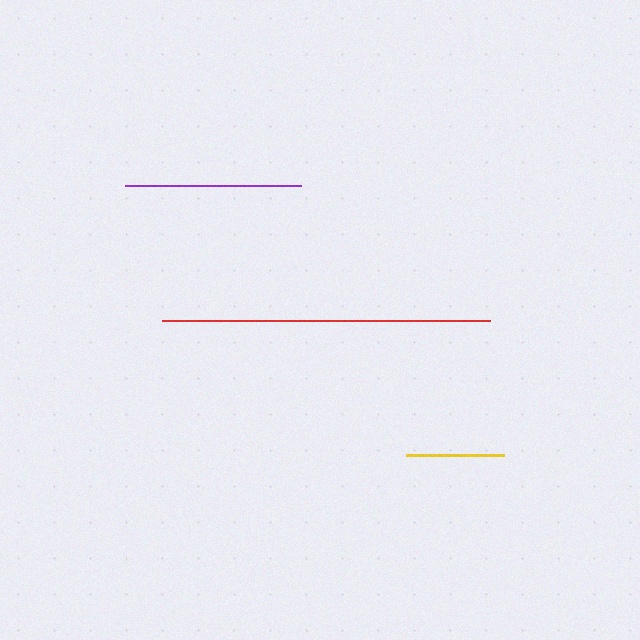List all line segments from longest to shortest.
From longest to shortest: red, purple, yellow.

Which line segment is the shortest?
The yellow line is the shortest at approximately 98 pixels.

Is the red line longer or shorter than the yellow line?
The red line is longer than the yellow line.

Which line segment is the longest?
The red line is the longest at approximately 329 pixels.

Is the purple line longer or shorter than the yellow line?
The purple line is longer than the yellow line.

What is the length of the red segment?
The red segment is approximately 329 pixels long.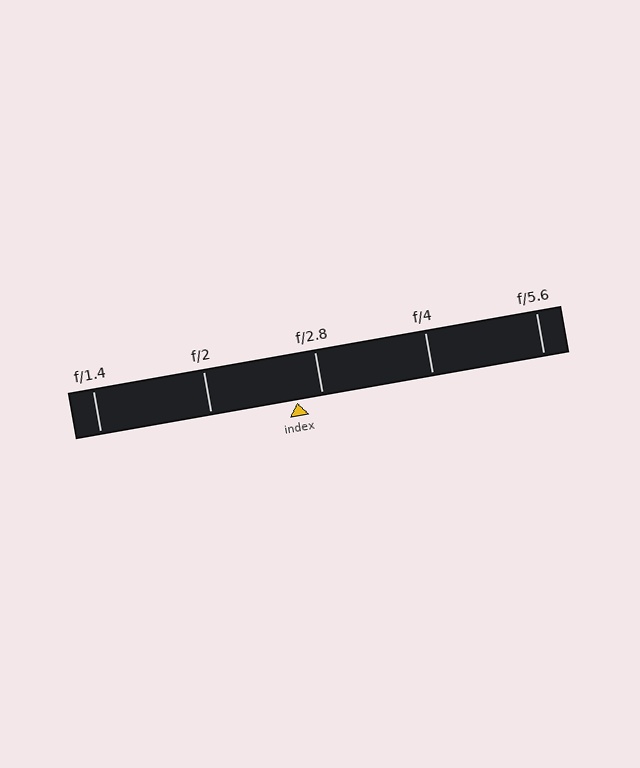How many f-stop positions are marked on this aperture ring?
There are 5 f-stop positions marked.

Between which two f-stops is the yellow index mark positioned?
The index mark is between f/2 and f/2.8.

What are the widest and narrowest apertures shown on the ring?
The widest aperture shown is f/1.4 and the narrowest is f/5.6.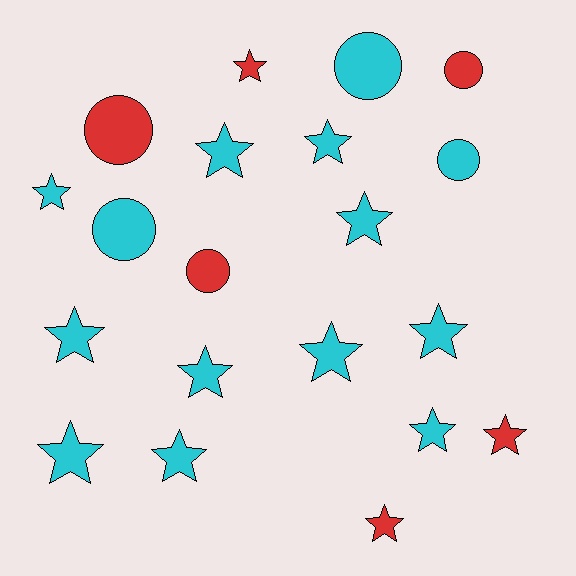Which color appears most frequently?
Cyan, with 14 objects.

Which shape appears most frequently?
Star, with 14 objects.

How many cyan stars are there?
There are 11 cyan stars.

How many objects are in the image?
There are 20 objects.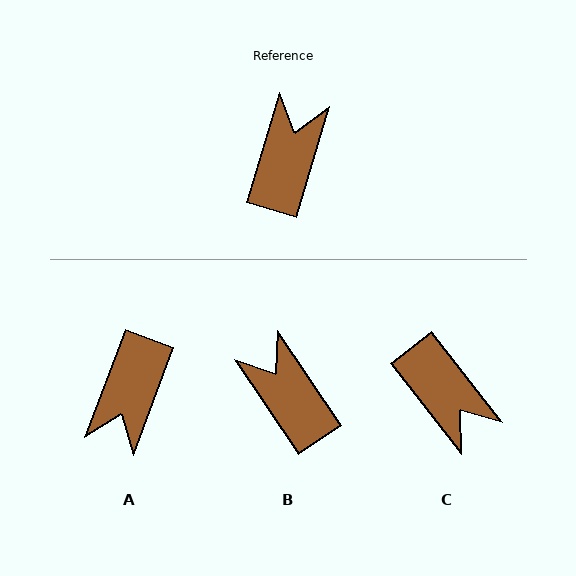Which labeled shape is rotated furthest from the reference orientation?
A, about 176 degrees away.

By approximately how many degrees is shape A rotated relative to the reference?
Approximately 176 degrees counter-clockwise.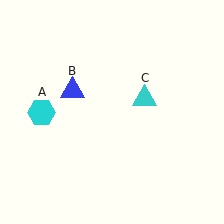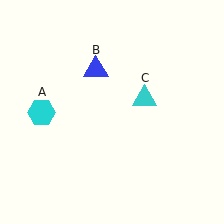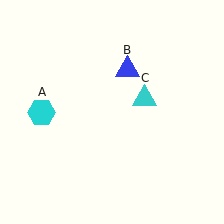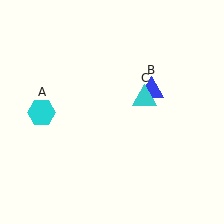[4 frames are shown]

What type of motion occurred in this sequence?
The blue triangle (object B) rotated clockwise around the center of the scene.